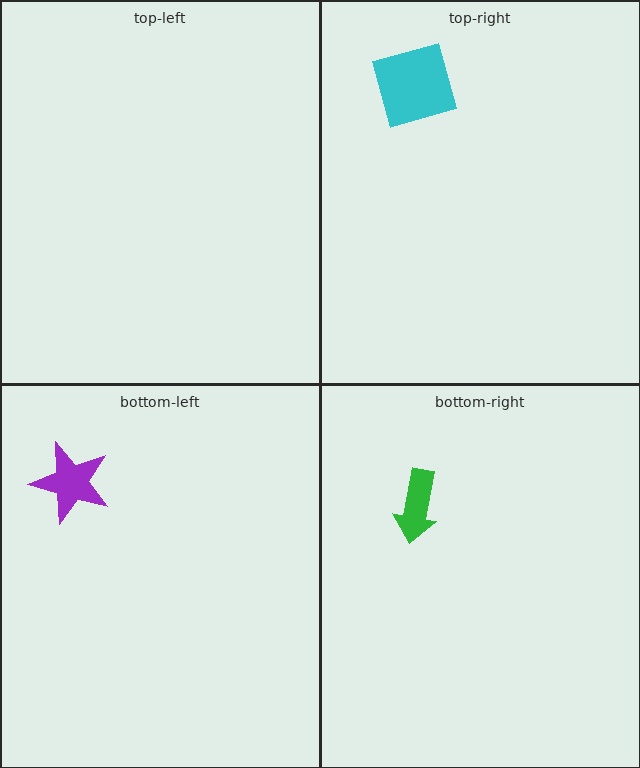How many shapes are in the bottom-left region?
1.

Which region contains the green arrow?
The bottom-right region.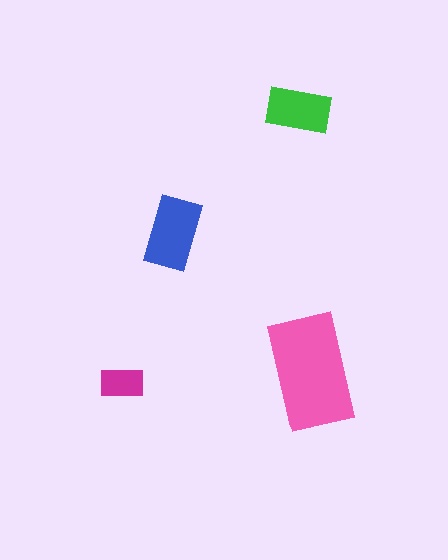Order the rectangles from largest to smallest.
the pink one, the blue one, the green one, the magenta one.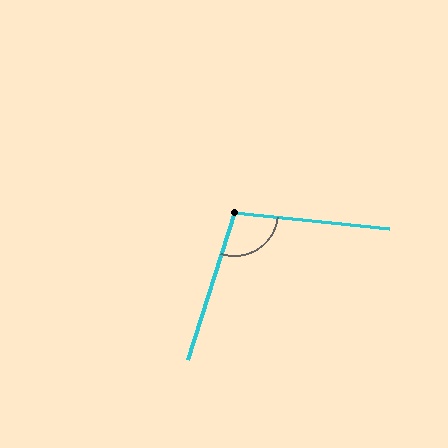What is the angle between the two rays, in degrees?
Approximately 102 degrees.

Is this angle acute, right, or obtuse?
It is obtuse.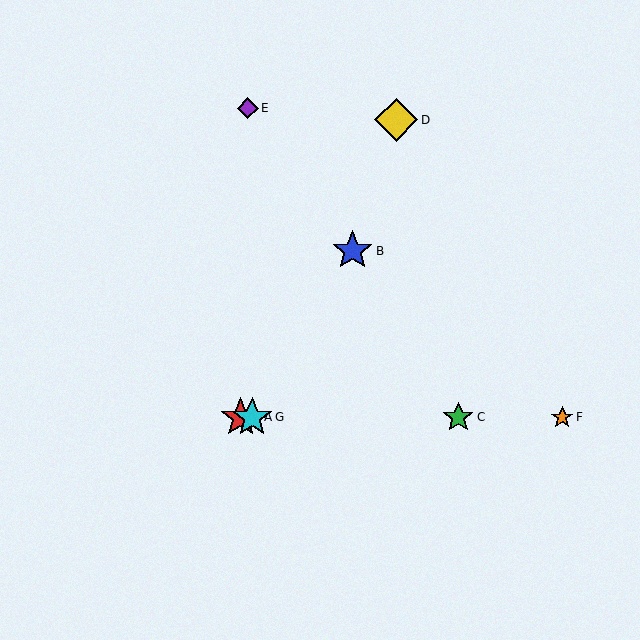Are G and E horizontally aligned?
No, G is at y≈417 and E is at y≈108.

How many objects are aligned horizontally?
4 objects (A, C, F, G) are aligned horizontally.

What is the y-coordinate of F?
Object F is at y≈417.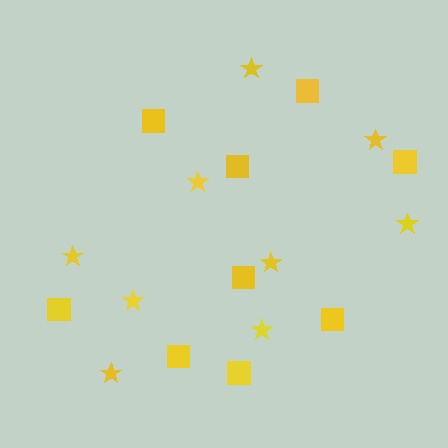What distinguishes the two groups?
There are 2 groups: one group of stars (9) and one group of squares (9).